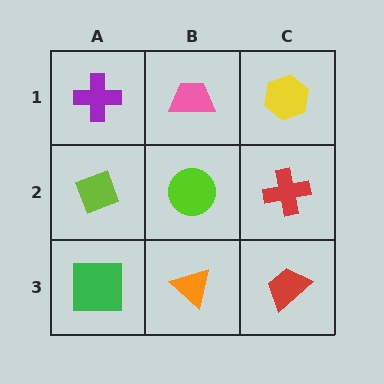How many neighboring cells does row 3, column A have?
2.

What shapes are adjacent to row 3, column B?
A lime circle (row 2, column B), a green square (row 3, column A), a red trapezoid (row 3, column C).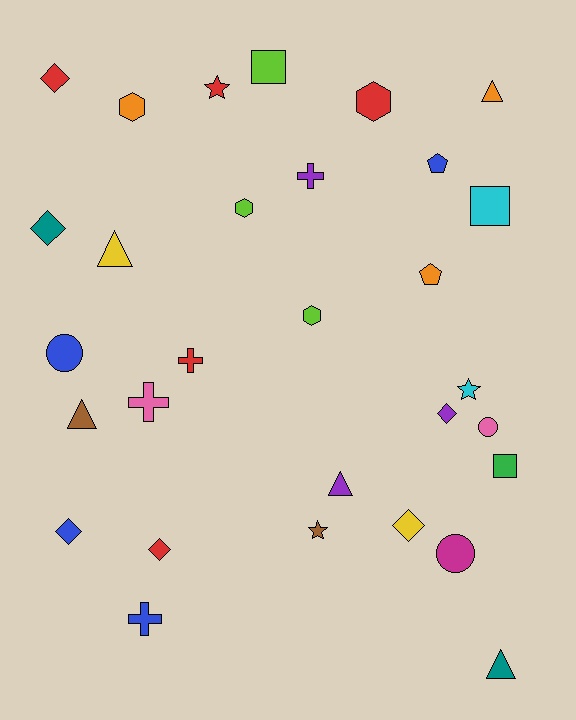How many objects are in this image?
There are 30 objects.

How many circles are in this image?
There are 3 circles.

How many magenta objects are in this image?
There is 1 magenta object.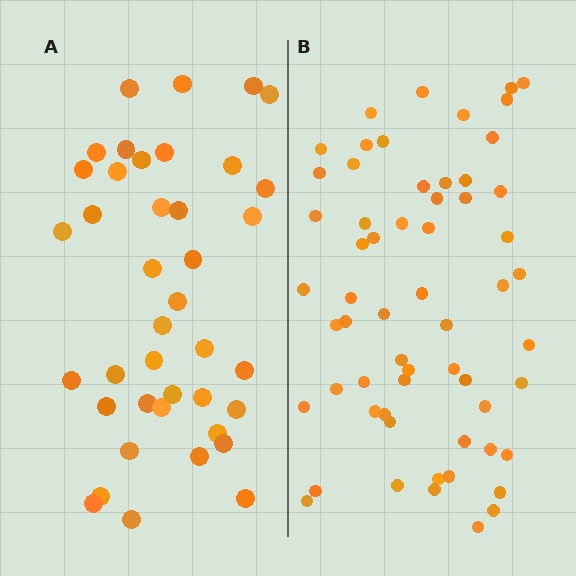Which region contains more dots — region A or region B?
Region B (the right region) has more dots.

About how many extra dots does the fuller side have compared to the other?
Region B has approximately 20 more dots than region A.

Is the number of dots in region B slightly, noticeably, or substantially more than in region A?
Region B has substantially more. The ratio is roughly 1.5 to 1.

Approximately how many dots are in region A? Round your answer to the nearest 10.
About 40 dots.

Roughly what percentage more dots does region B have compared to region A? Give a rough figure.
About 50% more.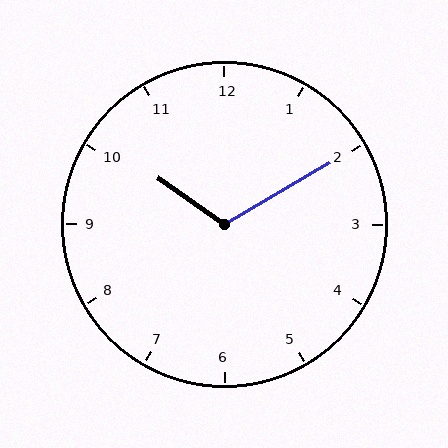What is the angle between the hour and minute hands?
Approximately 115 degrees.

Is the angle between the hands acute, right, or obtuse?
It is obtuse.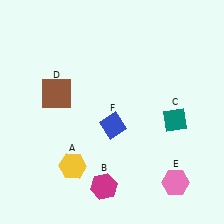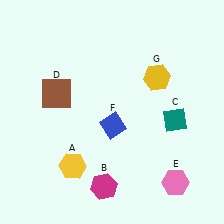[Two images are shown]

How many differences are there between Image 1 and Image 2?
There is 1 difference between the two images.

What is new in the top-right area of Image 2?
A yellow hexagon (G) was added in the top-right area of Image 2.